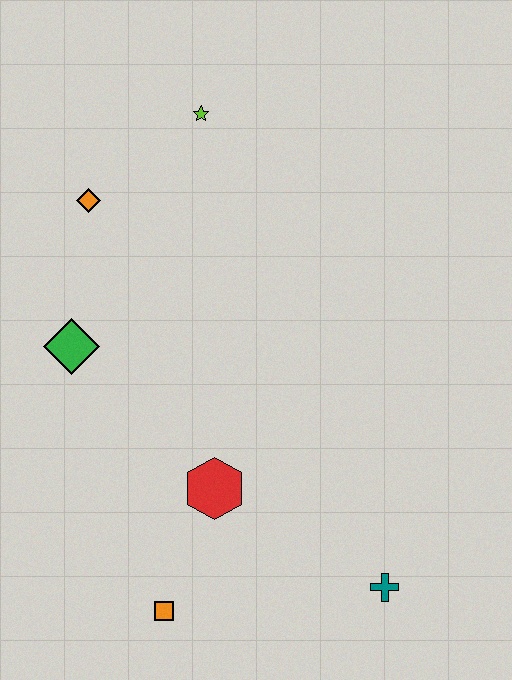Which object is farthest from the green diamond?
The teal cross is farthest from the green diamond.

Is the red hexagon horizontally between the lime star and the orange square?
No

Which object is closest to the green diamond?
The orange diamond is closest to the green diamond.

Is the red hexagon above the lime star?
No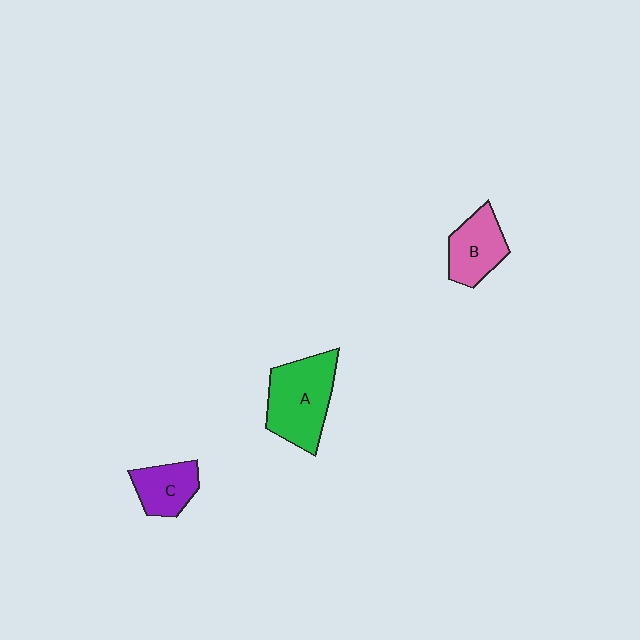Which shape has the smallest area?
Shape C (purple).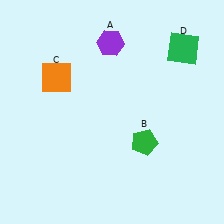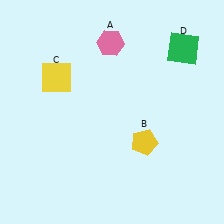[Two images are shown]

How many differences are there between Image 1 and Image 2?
There are 3 differences between the two images.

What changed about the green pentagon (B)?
In Image 1, B is green. In Image 2, it changed to yellow.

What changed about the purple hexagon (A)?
In Image 1, A is purple. In Image 2, it changed to pink.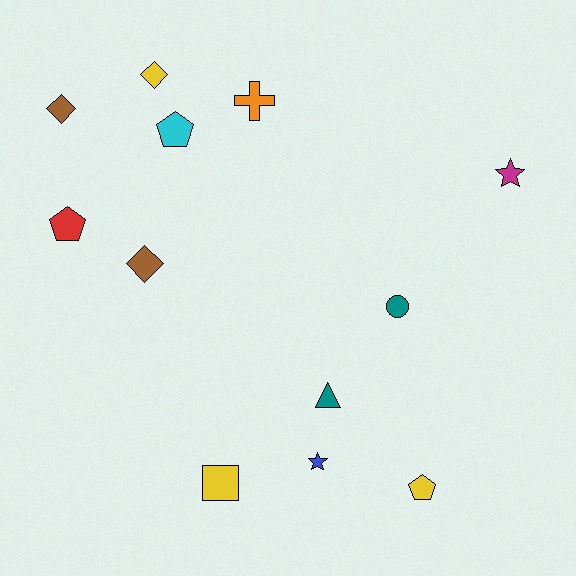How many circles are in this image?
There is 1 circle.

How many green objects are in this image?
There are no green objects.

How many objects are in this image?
There are 12 objects.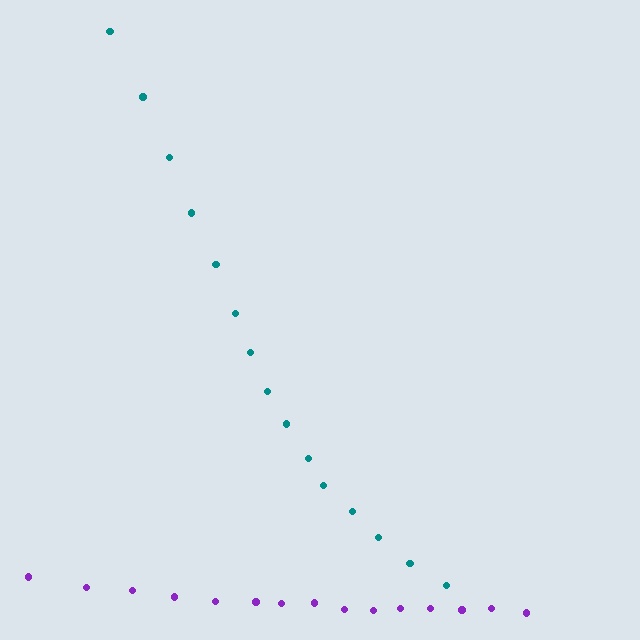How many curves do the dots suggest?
There are 2 distinct paths.